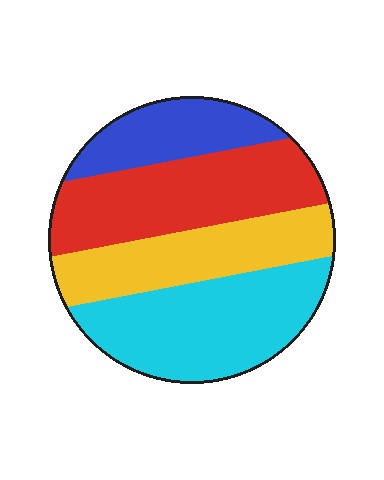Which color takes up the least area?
Blue, at roughly 15%.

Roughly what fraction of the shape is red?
Red takes up about one third (1/3) of the shape.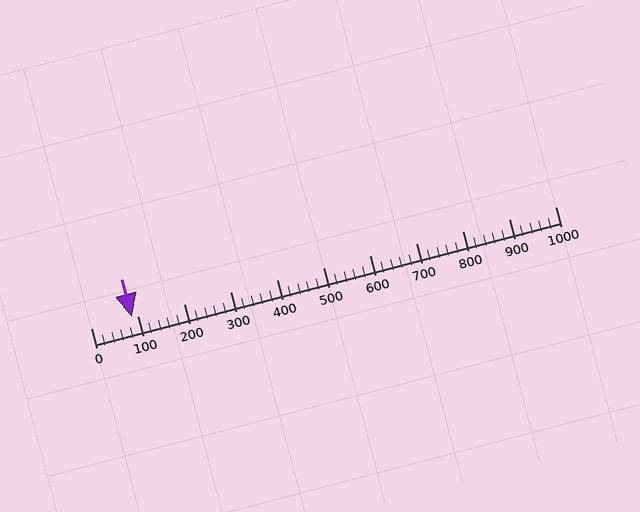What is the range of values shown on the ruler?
The ruler shows values from 0 to 1000.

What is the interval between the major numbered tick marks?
The major tick marks are spaced 100 units apart.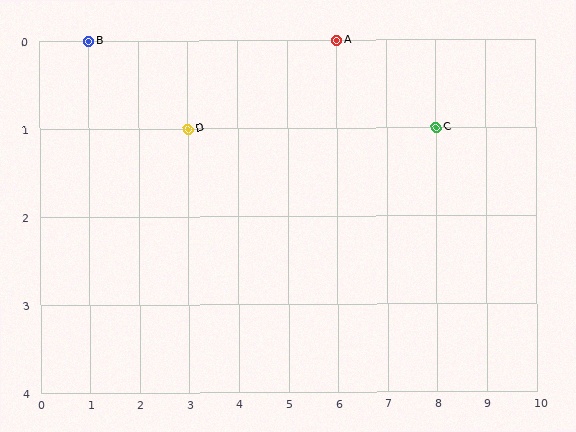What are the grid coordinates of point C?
Point C is at grid coordinates (8, 1).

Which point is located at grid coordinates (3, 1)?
Point D is at (3, 1).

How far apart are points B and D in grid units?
Points B and D are 2 columns and 1 row apart (about 2.2 grid units diagonally).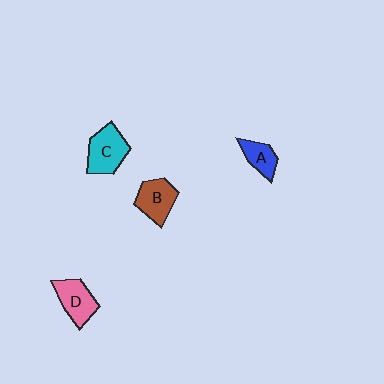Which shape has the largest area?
Shape C (cyan).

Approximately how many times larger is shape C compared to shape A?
Approximately 1.6 times.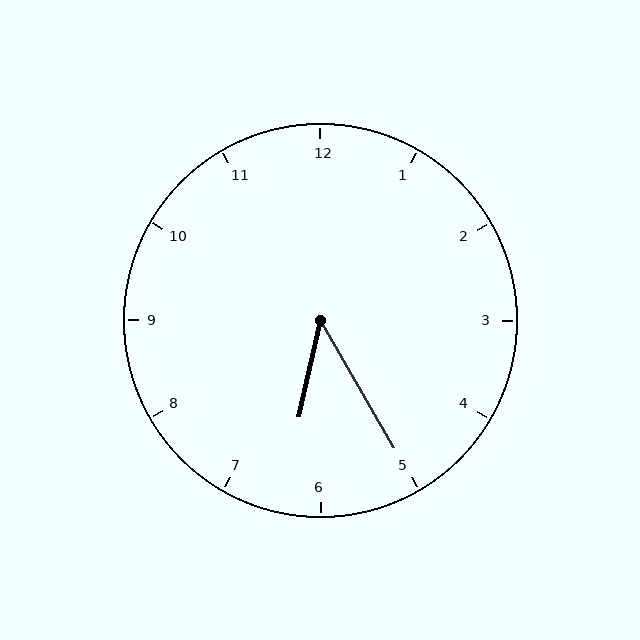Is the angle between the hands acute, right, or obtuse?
It is acute.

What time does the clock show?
6:25.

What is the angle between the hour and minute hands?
Approximately 42 degrees.